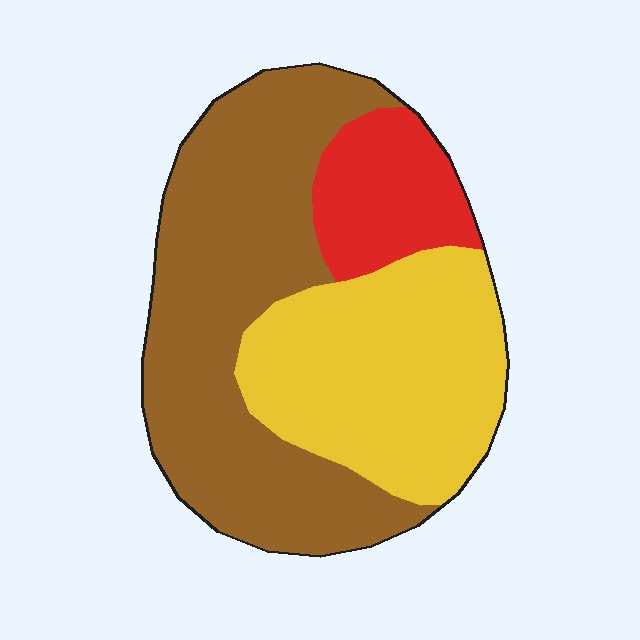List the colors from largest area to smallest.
From largest to smallest: brown, yellow, red.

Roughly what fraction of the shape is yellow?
Yellow takes up about one third (1/3) of the shape.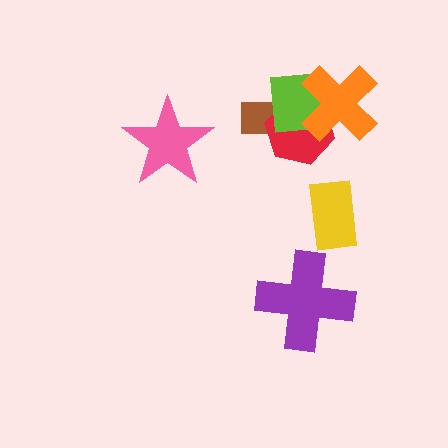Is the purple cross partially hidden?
No, no other shape covers it.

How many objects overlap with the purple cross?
0 objects overlap with the purple cross.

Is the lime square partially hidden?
Yes, it is partially covered by another shape.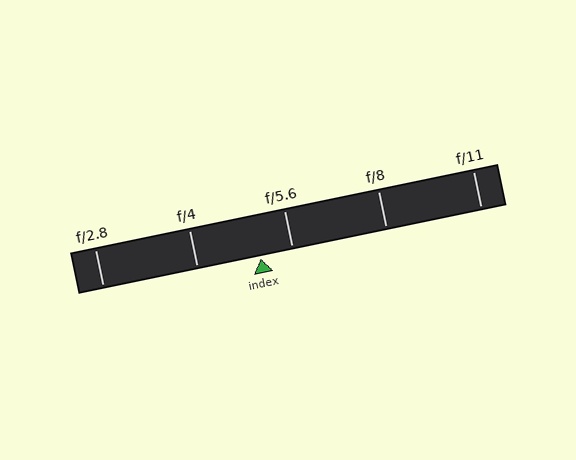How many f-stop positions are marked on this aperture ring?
There are 5 f-stop positions marked.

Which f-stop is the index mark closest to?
The index mark is closest to f/5.6.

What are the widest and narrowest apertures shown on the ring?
The widest aperture shown is f/2.8 and the narrowest is f/11.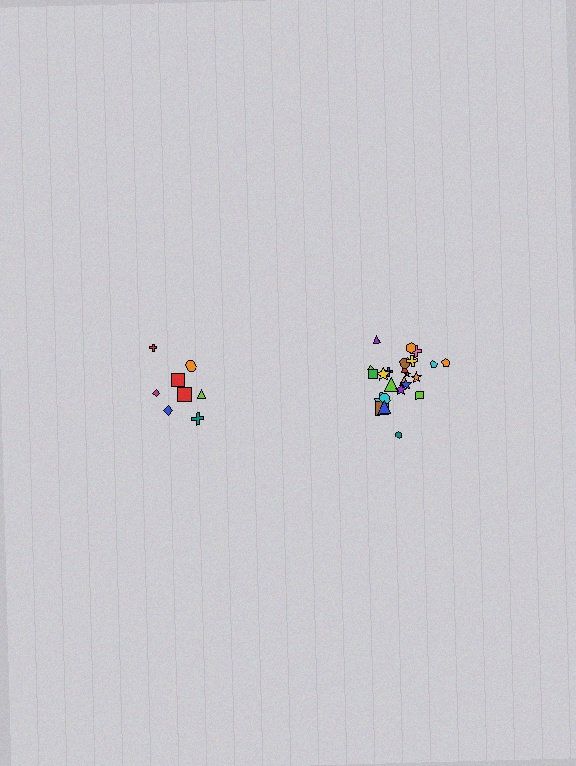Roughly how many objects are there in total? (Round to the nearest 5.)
Roughly 35 objects in total.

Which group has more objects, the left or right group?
The right group.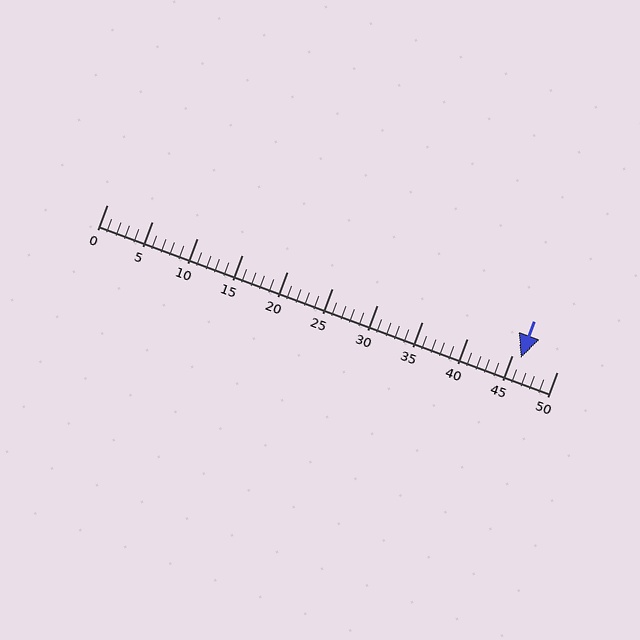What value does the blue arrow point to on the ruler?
The blue arrow points to approximately 46.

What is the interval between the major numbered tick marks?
The major tick marks are spaced 5 units apart.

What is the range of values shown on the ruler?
The ruler shows values from 0 to 50.